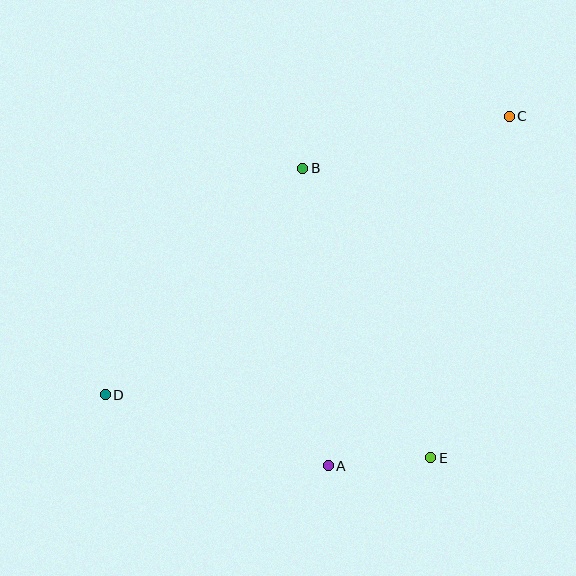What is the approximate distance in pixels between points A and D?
The distance between A and D is approximately 234 pixels.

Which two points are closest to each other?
Points A and E are closest to each other.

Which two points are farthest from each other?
Points C and D are farthest from each other.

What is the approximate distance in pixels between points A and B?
The distance between A and B is approximately 299 pixels.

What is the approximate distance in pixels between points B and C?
The distance between B and C is approximately 213 pixels.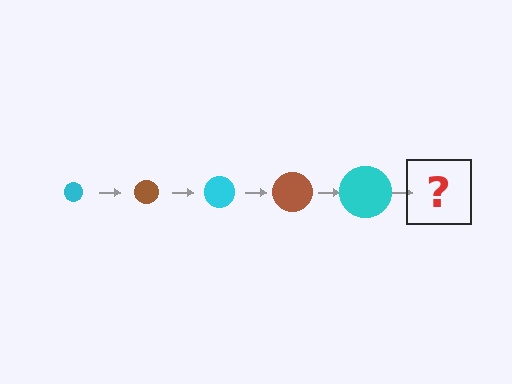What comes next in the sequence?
The next element should be a brown circle, larger than the previous one.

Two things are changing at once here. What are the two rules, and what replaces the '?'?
The two rules are that the circle grows larger each step and the color cycles through cyan and brown. The '?' should be a brown circle, larger than the previous one.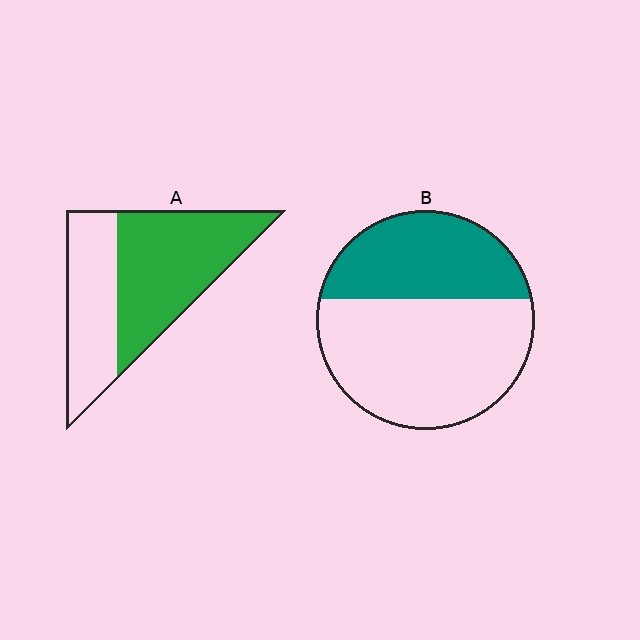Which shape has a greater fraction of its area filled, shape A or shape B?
Shape A.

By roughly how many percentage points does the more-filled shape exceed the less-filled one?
By roughly 20 percentage points (A over B).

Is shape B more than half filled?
No.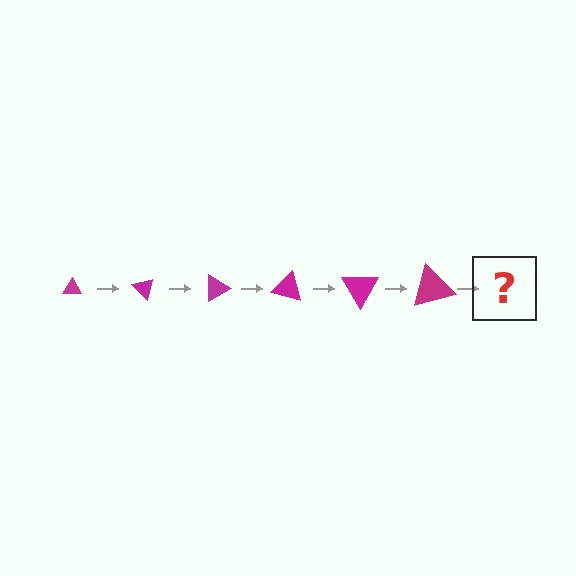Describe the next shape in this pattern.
It should be a triangle, larger than the previous one and rotated 270 degrees from the start.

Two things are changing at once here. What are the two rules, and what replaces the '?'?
The two rules are that the triangle grows larger each step and it rotates 45 degrees each step. The '?' should be a triangle, larger than the previous one and rotated 270 degrees from the start.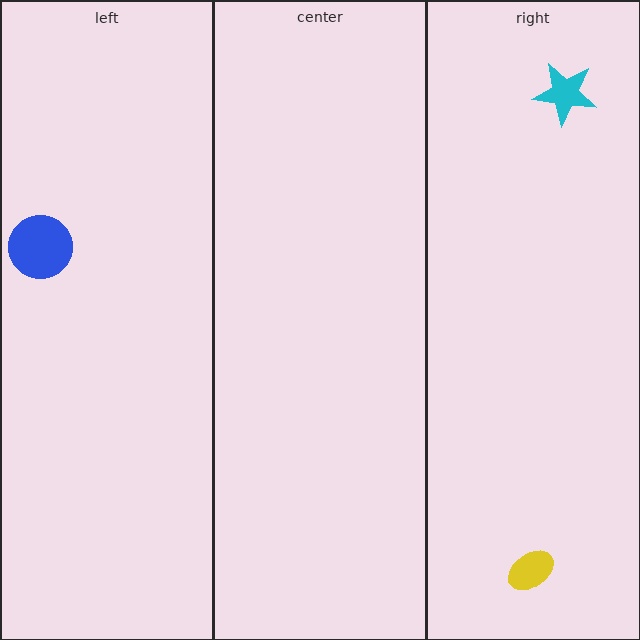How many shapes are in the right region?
2.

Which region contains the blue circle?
The left region.